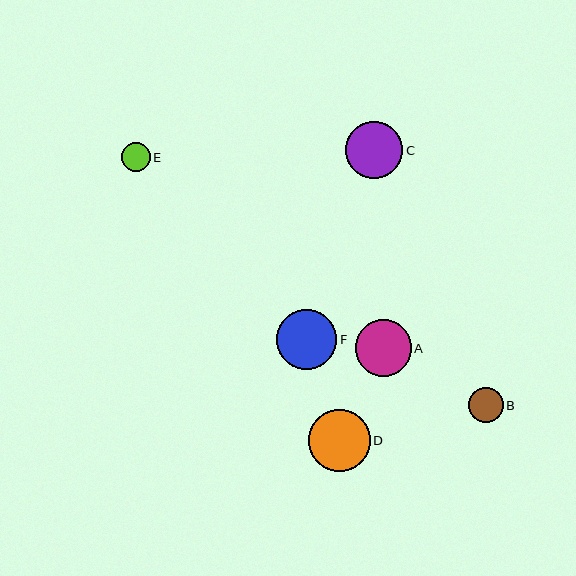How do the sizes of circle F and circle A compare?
Circle F and circle A are approximately the same size.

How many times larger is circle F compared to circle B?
Circle F is approximately 1.7 times the size of circle B.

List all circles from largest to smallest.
From largest to smallest: D, F, C, A, B, E.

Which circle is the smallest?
Circle E is the smallest with a size of approximately 29 pixels.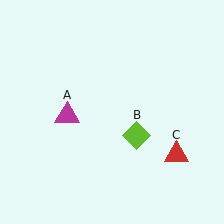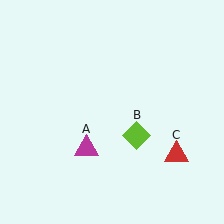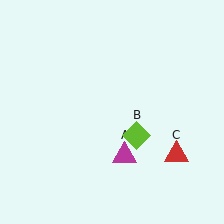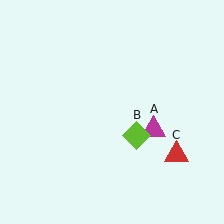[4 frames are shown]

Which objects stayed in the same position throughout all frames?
Lime diamond (object B) and red triangle (object C) remained stationary.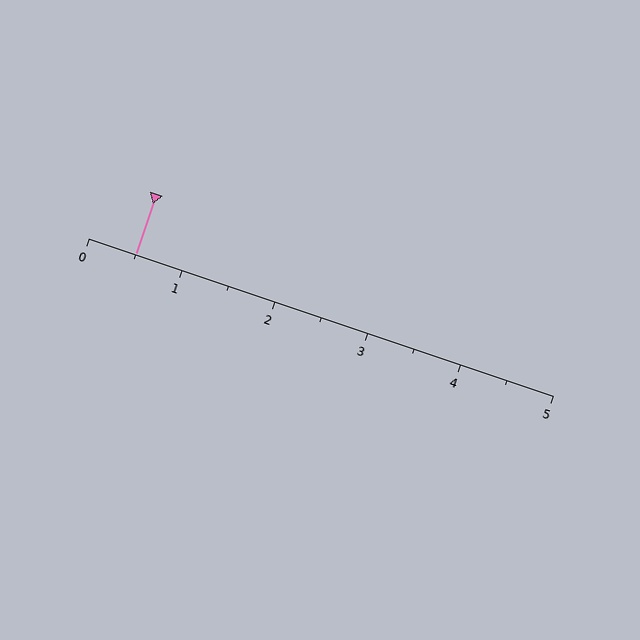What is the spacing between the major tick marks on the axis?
The major ticks are spaced 1 apart.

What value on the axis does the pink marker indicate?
The marker indicates approximately 0.5.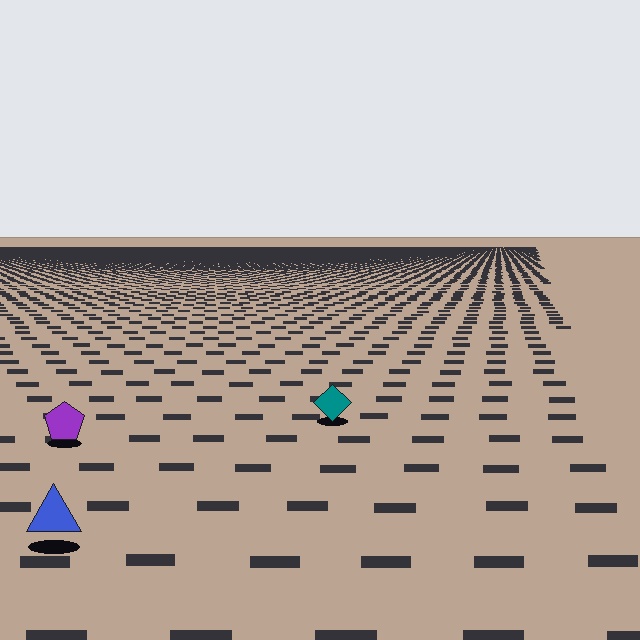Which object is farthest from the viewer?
The teal diamond is farthest from the viewer. It appears smaller and the ground texture around it is denser.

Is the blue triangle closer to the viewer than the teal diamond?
Yes. The blue triangle is closer — you can tell from the texture gradient: the ground texture is coarser near it.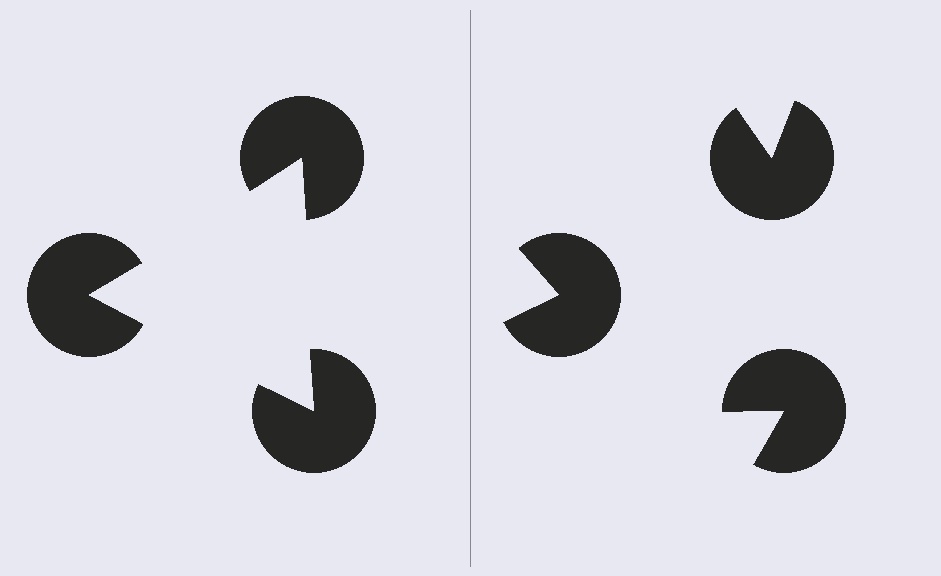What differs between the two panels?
The pac-man discs are positioned identically on both sides; only the wedge orientations differ. On the left they align to a triangle; on the right they are misaligned.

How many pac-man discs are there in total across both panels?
6 — 3 on each side.